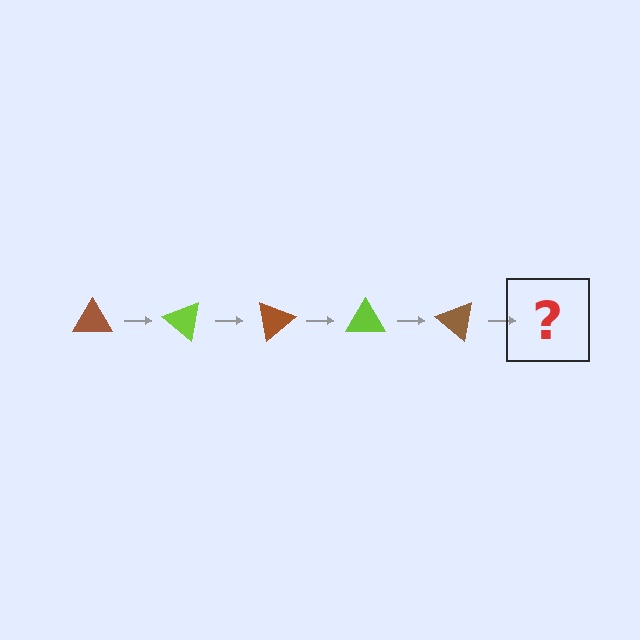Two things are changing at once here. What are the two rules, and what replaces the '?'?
The two rules are that it rotates 40 degrees each step and the color cycles through brown and lime. The '?' should be a lime triangle, rotated 200 degrees from the start.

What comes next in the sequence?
The next element should be a lime triangle, rotated 200 degrees from the start.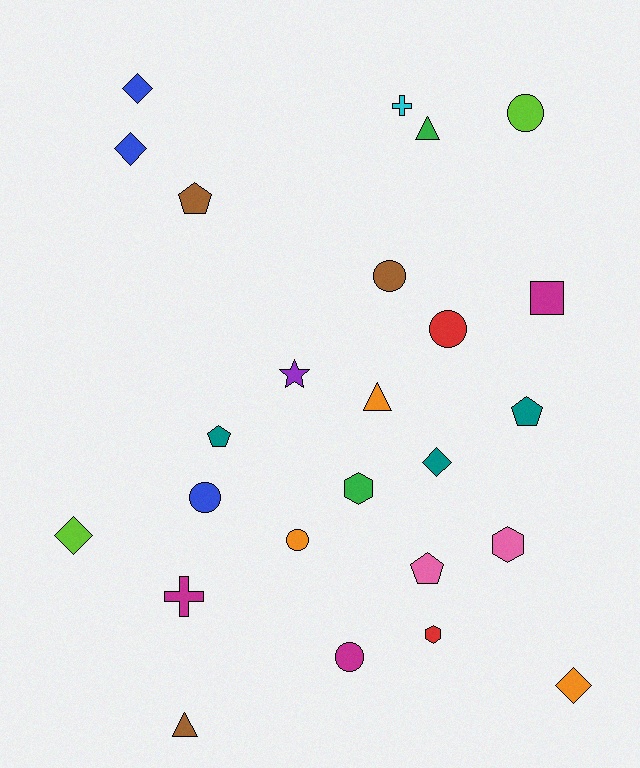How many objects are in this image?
There are 25 objects.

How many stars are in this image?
There is 1 star.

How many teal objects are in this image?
There are 3 teal objects.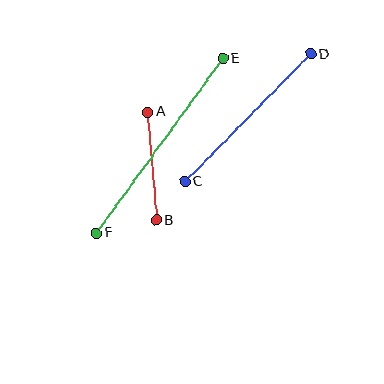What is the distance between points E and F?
The distance is approximately 216 pixels.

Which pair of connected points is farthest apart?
Points E and F are farthest apart.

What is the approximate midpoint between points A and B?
The midpoint is at approximately (152, 166) pixels.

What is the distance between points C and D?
The distance is approximately 179 pixels.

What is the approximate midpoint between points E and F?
The midpoint is at approximately (160, 146) pixels.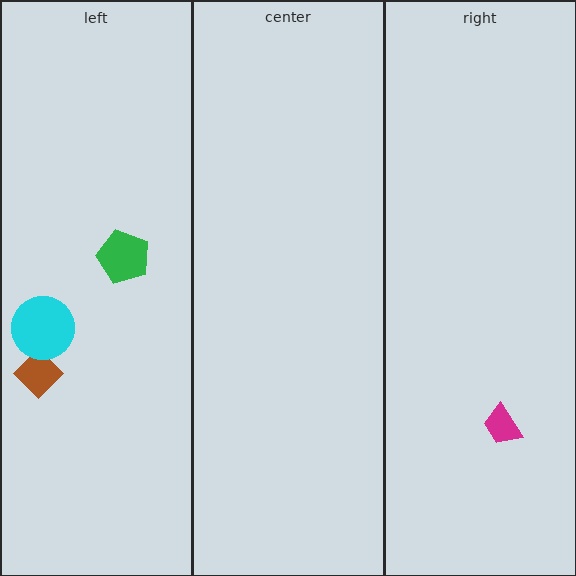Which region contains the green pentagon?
The left region.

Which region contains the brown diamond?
The left region.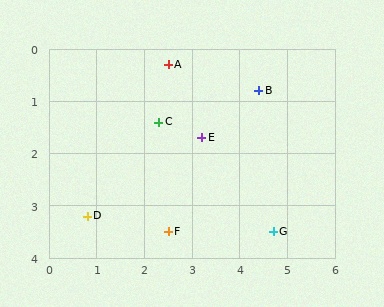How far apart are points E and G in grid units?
Points E and G are about 2.3 grid units apart.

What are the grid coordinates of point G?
Point G is at approximately (4.7, 3.5).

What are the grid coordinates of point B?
Point B is at approximately (4.4, 0.8).